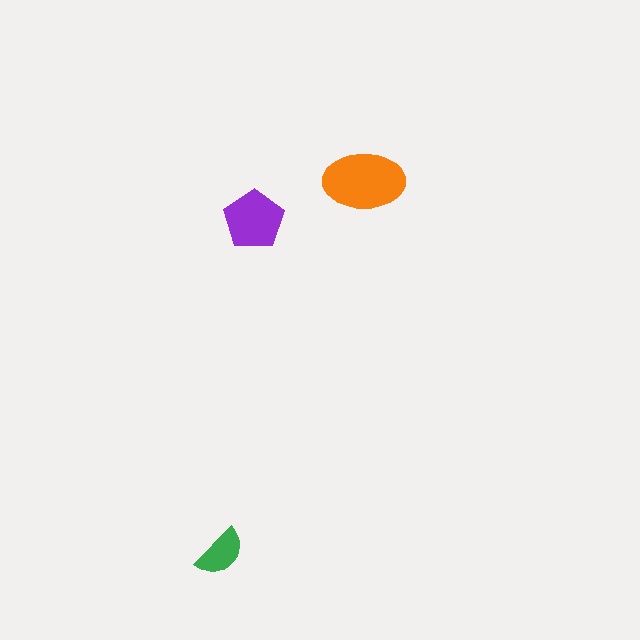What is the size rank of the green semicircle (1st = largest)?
3rd.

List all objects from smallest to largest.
The green semicircle, the purple pentagon, the orange ellipse.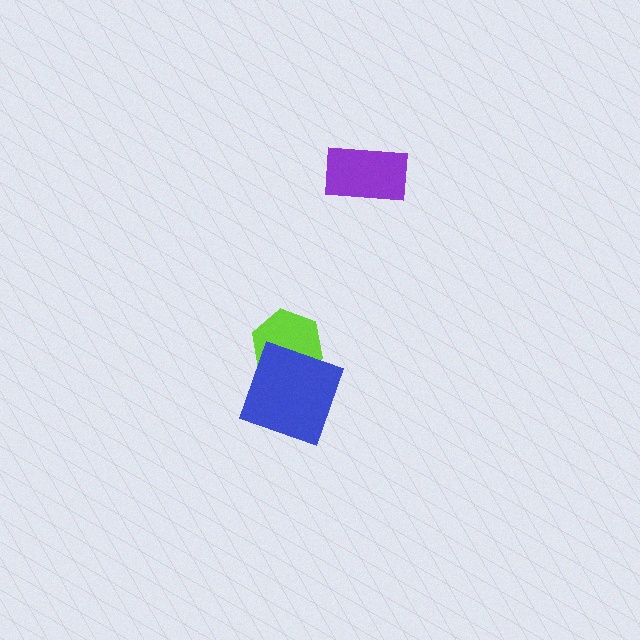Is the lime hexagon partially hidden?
Yes, it is partially covered by another shape.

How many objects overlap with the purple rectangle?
0 objects overlap with the purple rectangle.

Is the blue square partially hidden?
No, no other shape covers it.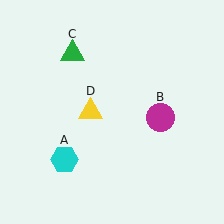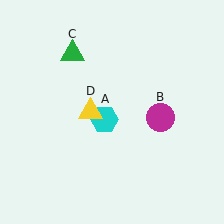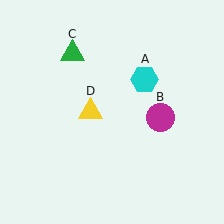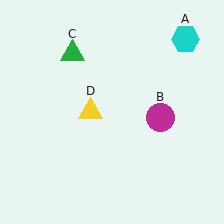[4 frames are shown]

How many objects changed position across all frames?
1 object changed position: cyan hexagon (object A).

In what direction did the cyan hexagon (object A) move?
The cyan hexagon (object A) moved up and to the right.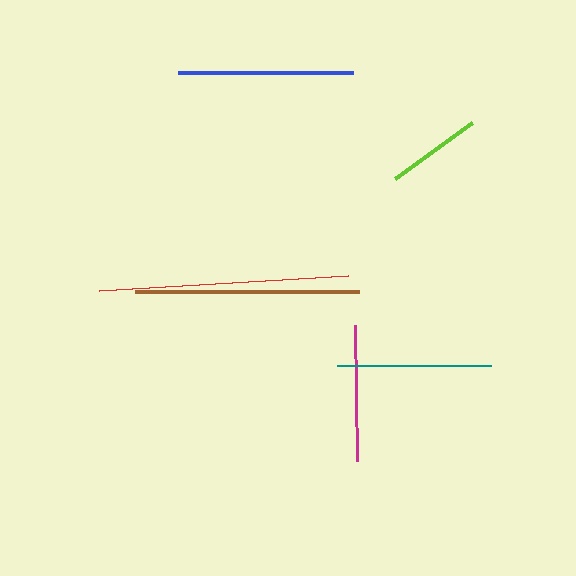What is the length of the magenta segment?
The magenta segment is approximately 136 pixels long.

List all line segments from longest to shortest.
From longest to shortest: red, brown, blue, teal, magenta, lime.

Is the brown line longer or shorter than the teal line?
The brown line is longer than the teal line.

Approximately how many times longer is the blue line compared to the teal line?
The blue line is approximately 1.1 times the length of the teal line.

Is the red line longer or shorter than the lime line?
The red line is longer than the lime line.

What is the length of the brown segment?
The brown segment is approximately 224 pixels long.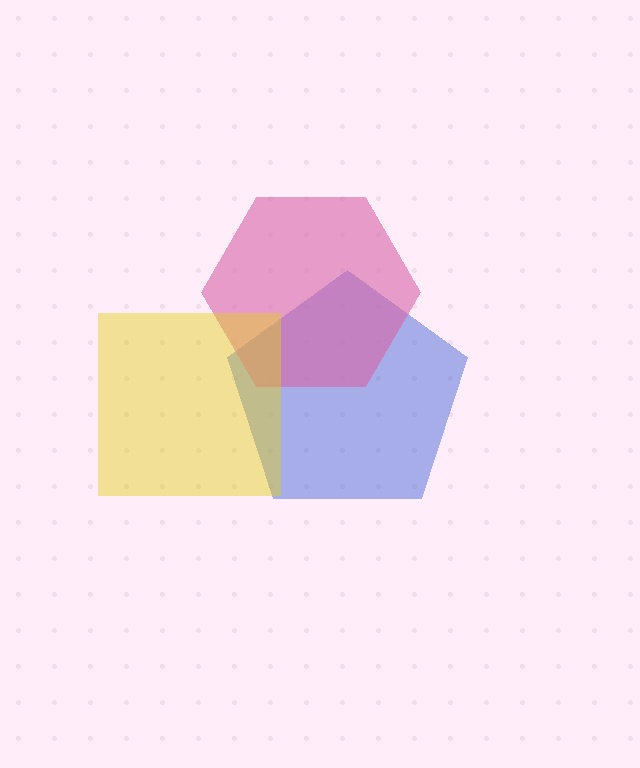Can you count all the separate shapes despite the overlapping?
Yes, there are 3 separate shapes.